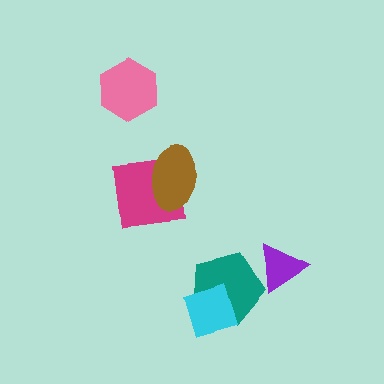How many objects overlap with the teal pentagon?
2 objects overlap with the teal pentagon.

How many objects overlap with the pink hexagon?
0 objects overlap with the pink hexagon.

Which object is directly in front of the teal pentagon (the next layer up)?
The purple triangle is directly in front of the teal pentagon.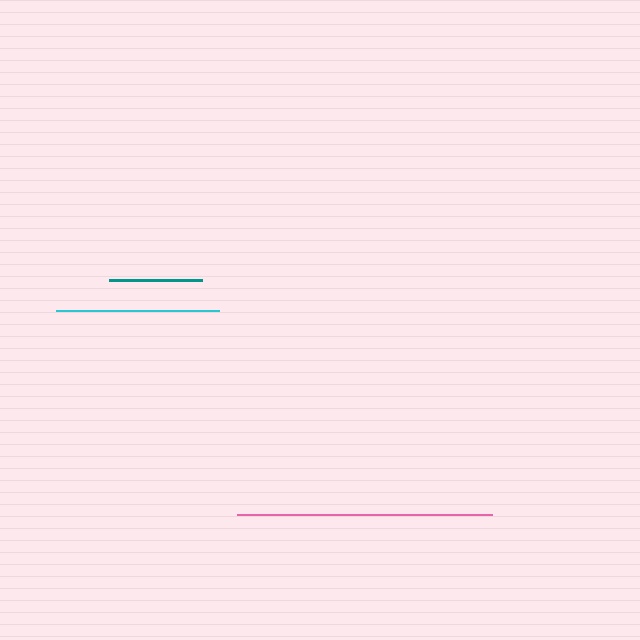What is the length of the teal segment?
The teal segment is approximately 93 pixels long.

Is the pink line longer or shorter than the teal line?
The pink line is longer than the teal line.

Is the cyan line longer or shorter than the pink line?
The pink line is longer than the cyan line.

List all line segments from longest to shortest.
From longest to shortest: pink, cyan, teal.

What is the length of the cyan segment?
The cyan segment is approximately 164 pixels long.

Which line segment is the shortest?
The teal line is the shortest at approximately 93 pixels.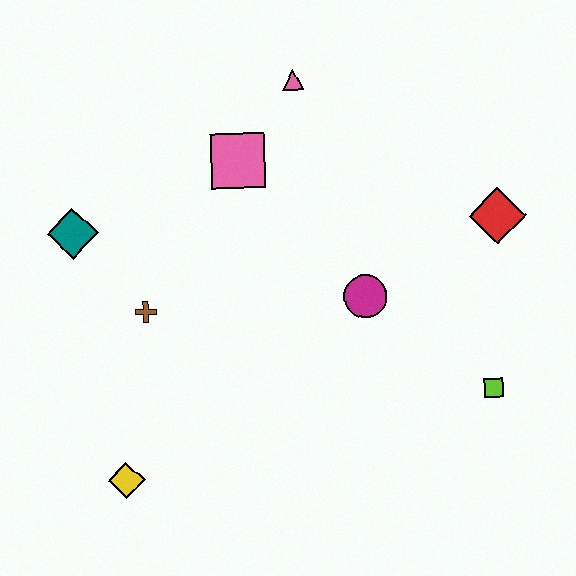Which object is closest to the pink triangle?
The pink square is closest to the pink triangle.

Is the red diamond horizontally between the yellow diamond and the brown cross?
No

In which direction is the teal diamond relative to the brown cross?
The teal diamond is above the brown cross.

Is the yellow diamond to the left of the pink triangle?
Yes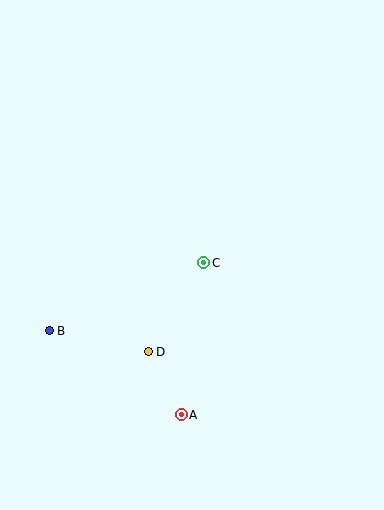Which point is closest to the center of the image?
Point C at (204, 263) is closest to the center.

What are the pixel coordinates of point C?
Point C is at (204, 263).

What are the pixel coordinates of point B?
Point B is at (49, 331).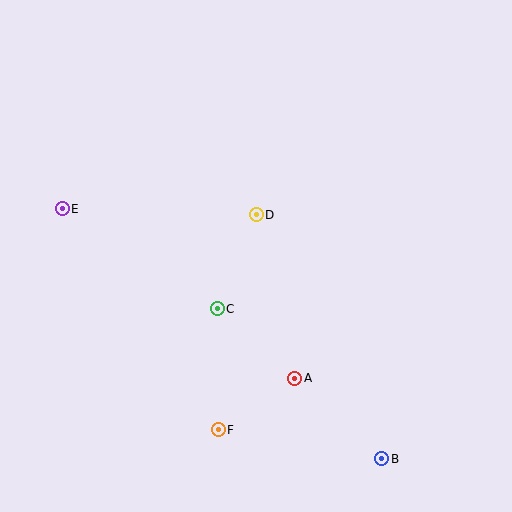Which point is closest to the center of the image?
Point D at (256, 215) is closest to the center.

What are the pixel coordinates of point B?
Point B is at (382, 459).